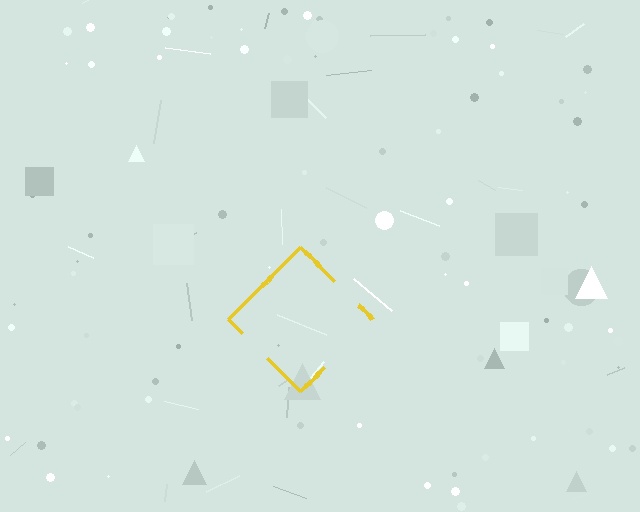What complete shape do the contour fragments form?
The contour fragments form a diamond.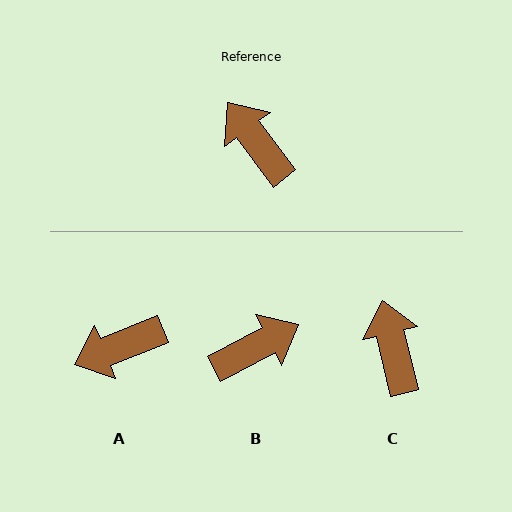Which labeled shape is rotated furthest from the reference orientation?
B, about 99 degrees away.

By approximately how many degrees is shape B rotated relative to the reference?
Approximately 99 degrees clockwise.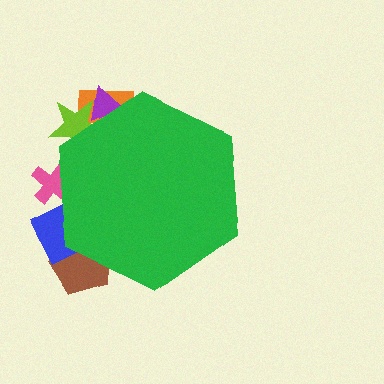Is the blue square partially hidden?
Yes, the blue square is partially hidden behind the green hexagon.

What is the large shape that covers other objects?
A green hexagon.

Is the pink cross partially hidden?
Yes, the pink cross is partially hidden behind the green hexagon.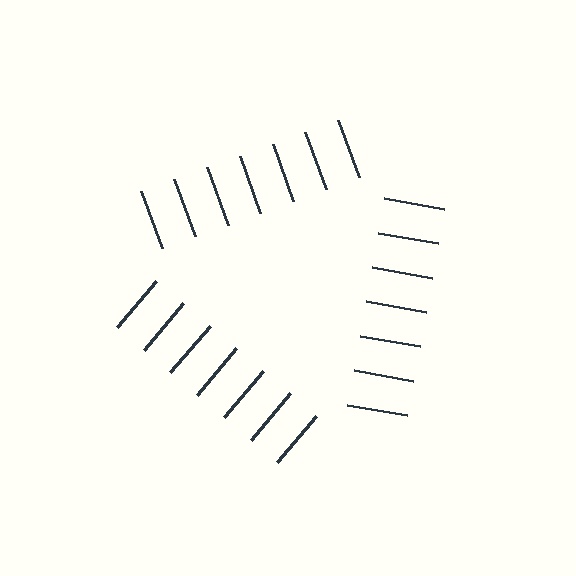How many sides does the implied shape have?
3 sides — the line-ends trace a triangle.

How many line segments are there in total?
21 — 7 along each of the 3 edges.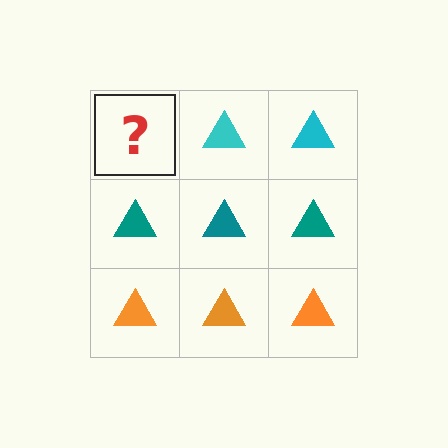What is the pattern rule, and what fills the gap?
The rule is that each row has a consistent color. The gap should be filled with a cyan triangle.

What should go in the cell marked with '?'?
The missing cell should contain a cyan triangle.